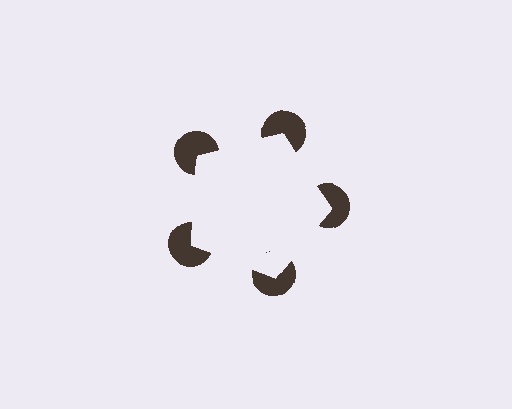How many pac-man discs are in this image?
There are 5 — one at each vertex of the illusory pentagon.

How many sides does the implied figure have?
5 sides.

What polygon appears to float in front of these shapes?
An illusory pentagon — its edges are inferred from the aligned wedge cuts in the pac-man discs, not physically drawn.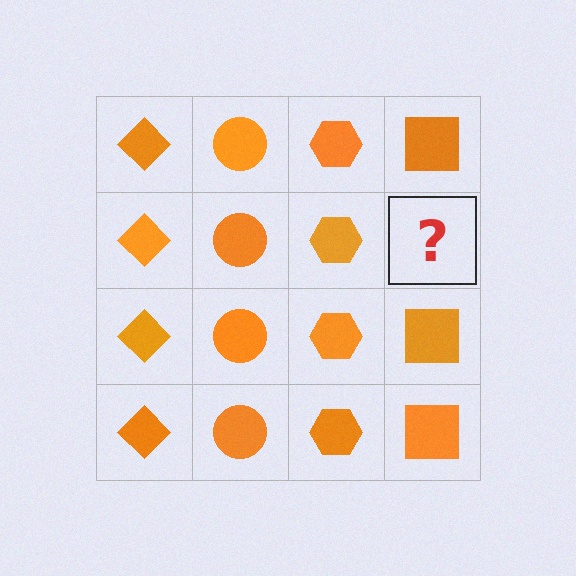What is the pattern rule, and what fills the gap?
The rule is that each column has a consistent shape. The gap should be filled with an orange square.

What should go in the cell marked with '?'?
The missing cell should contain an orange square.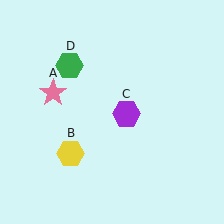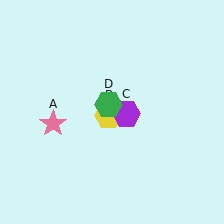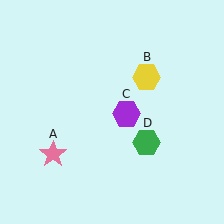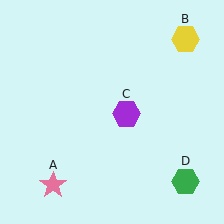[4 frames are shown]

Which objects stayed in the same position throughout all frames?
Purple hexagon (object C) remained stationary.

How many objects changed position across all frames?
3 objects changed position: pink star (object A), yellow hexagon (object B), green hexagon (object D).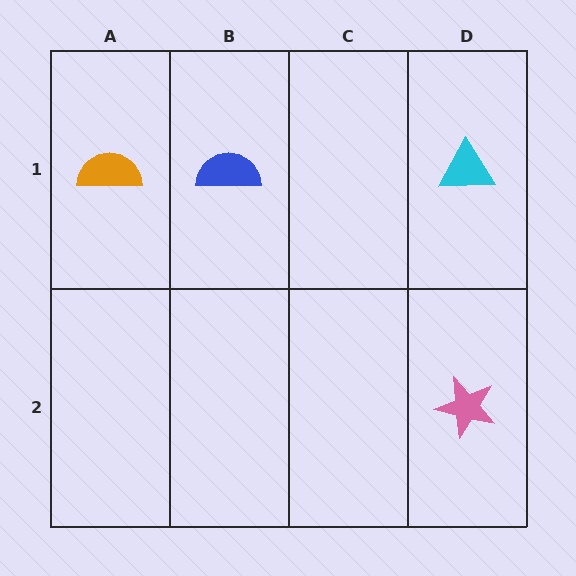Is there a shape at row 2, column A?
No, that cell is empty.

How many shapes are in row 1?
3 shapes.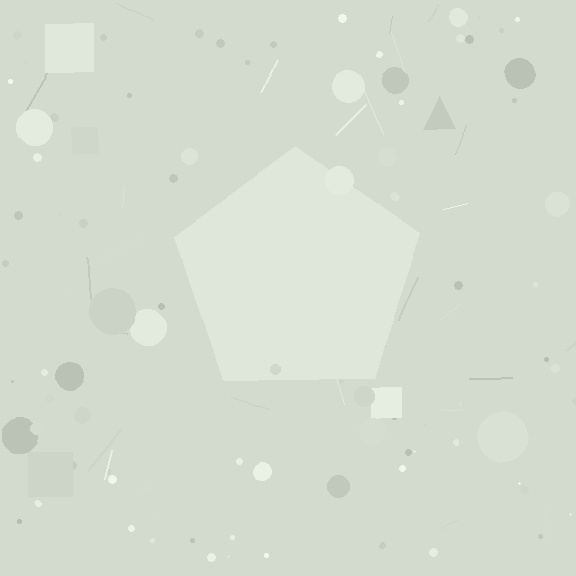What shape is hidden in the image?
A pentagon is hidden in the image.